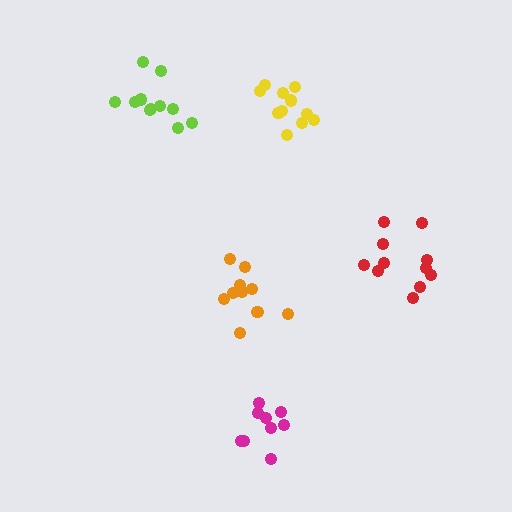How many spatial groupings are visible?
There are 5 spatial groupings.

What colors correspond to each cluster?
The clusters are colored: yellow, orange, lime, red, magenta.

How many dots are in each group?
Group 1: 11 dots, Group 2: 10 dots, Group 3: 11 dots, Group 4: 11 dots, Group 5: 9 dots (52 total).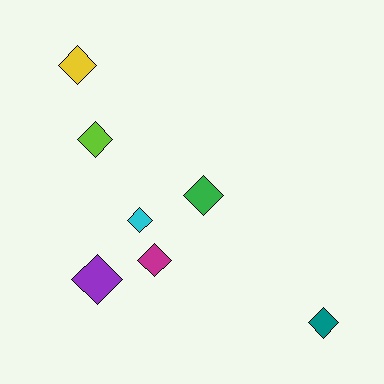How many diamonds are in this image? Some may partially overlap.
There are 7 diamonds.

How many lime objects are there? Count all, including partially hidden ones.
There is 1 lime object.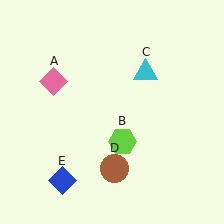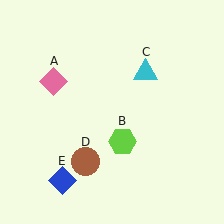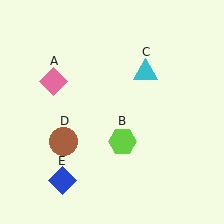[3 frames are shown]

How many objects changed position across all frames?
1 object changed position: brown circle (object D).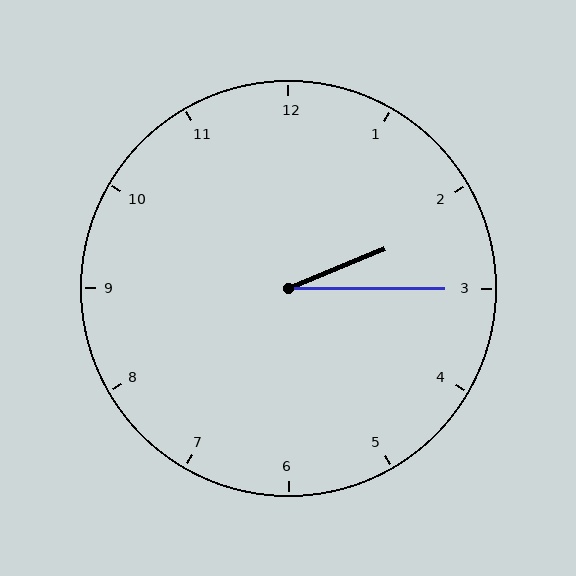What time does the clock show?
2:15.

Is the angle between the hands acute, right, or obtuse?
It is acute.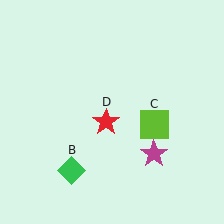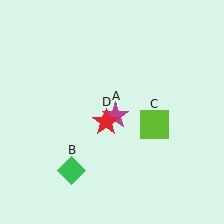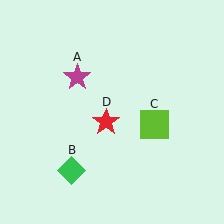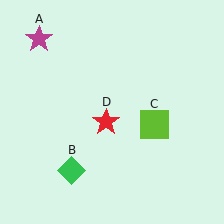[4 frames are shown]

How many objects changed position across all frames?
1 object changed position: magenta star (object A).